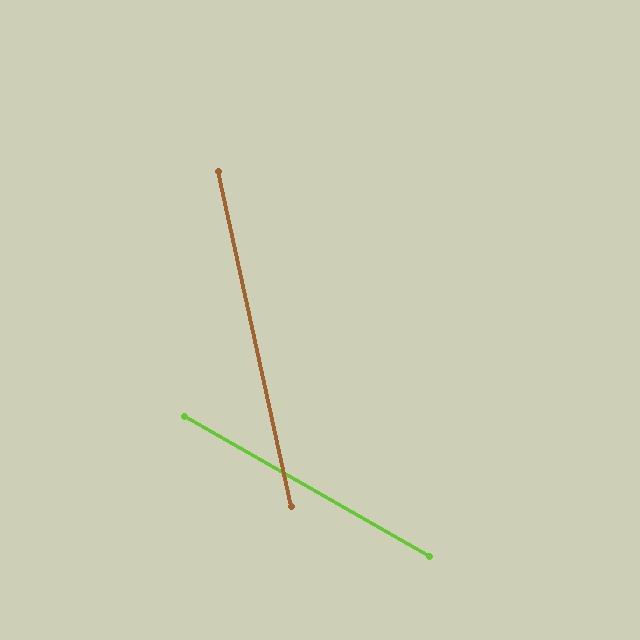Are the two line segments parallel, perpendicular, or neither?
Neither parallel nor perpendicular — they differ by about 48°.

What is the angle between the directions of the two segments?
Approximately 48 degrees.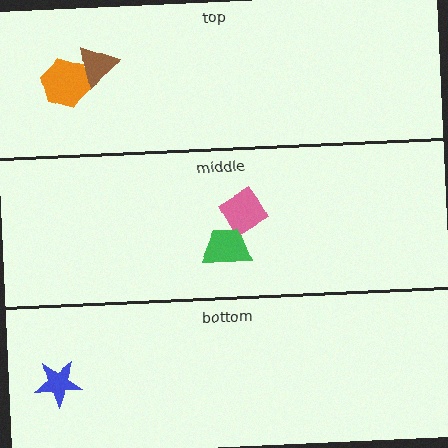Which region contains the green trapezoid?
The middle region.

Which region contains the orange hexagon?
The top region.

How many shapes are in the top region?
2.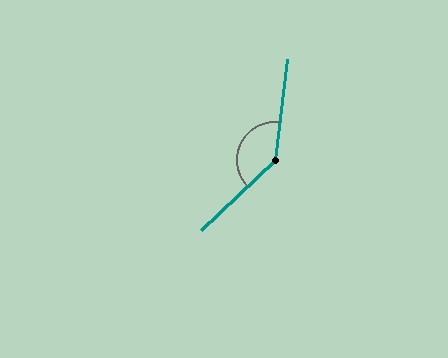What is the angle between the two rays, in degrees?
Approximately 140 degrees.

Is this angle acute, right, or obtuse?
It is obtuse.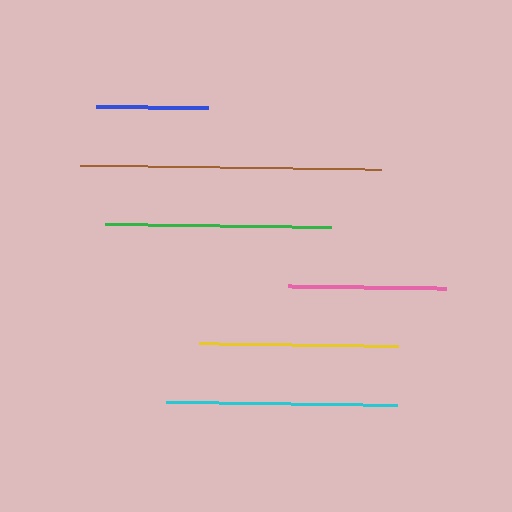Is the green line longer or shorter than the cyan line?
The cyan line is longer than the green line.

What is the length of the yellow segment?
The yellow segment is approximately 199 pixels long.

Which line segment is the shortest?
The blue line is the shortest at approximately 112 pixels.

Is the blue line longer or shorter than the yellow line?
The yellow line is longer than the blue line.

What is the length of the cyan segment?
The cyan segment is approximately 232 pixels long.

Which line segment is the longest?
The brown line is the longest at approximately 301 pixels.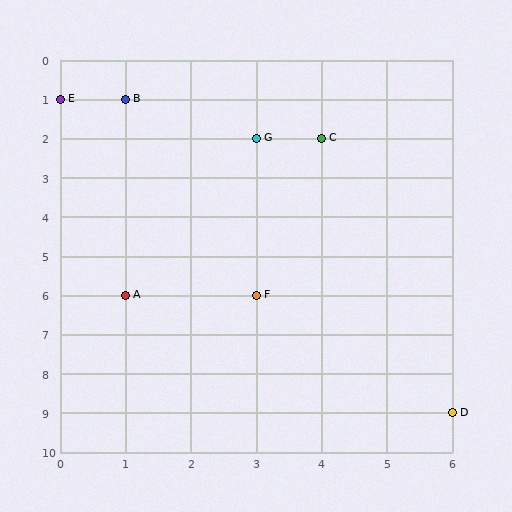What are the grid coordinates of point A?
Point A is at grid coordinates (1, 6).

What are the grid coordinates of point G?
Point G is at grid coordinates (3, 2).